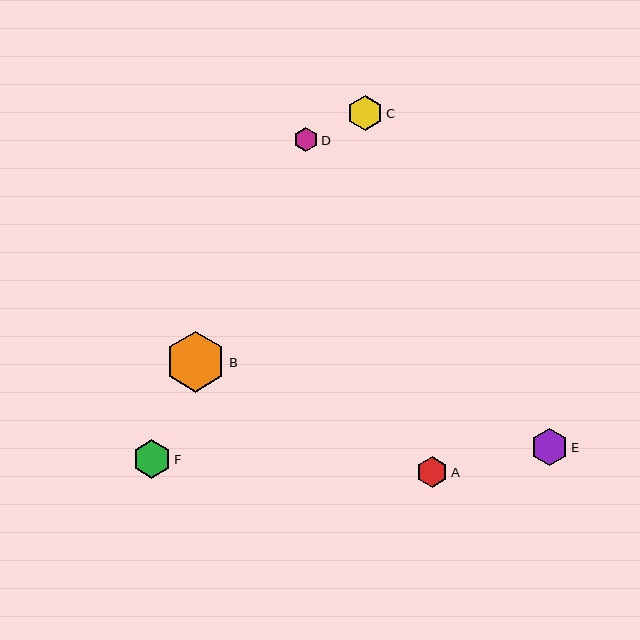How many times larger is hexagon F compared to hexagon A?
Hexagon F is approximately 1.3 times the size of hexagon A.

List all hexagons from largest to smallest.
From largest to smallest: B, F, E, C, A, D.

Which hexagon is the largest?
Hexagon B is the largest with a size of approximately 61 pixels.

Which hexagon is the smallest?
Hexagon D is the smallest with a size of approximately 23 pixels.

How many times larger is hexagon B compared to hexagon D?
Hexagon B is approximately 2.6 times the size of hexagon D.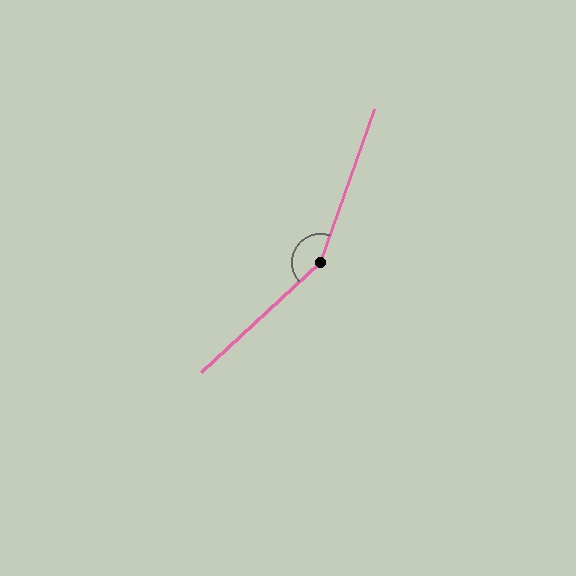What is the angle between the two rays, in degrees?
Approximately 152 degrees.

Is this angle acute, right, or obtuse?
It is obtuse.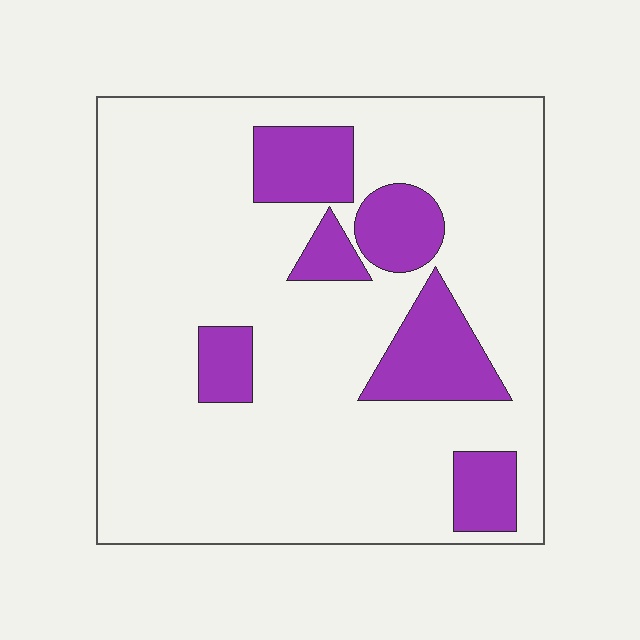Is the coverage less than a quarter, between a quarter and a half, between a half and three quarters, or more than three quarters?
Less than a quarter.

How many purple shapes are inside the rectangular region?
6.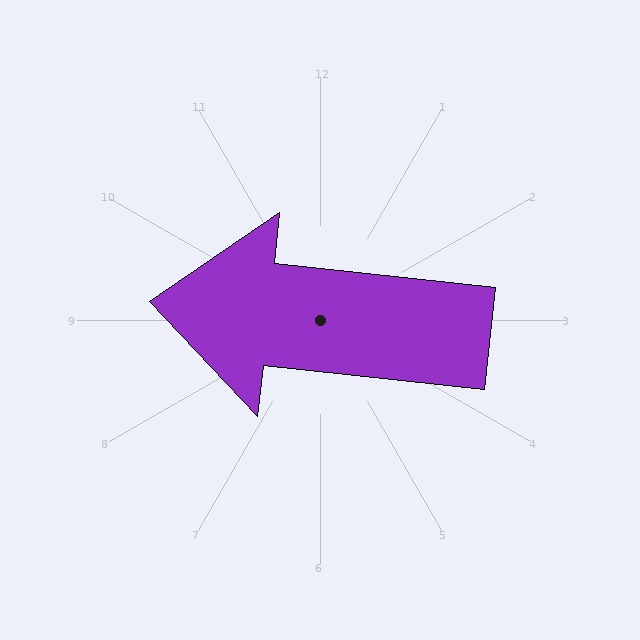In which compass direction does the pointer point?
West.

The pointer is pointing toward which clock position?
Roughly 9 o'clock.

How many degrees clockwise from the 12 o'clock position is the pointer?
Approximately 276 degrees.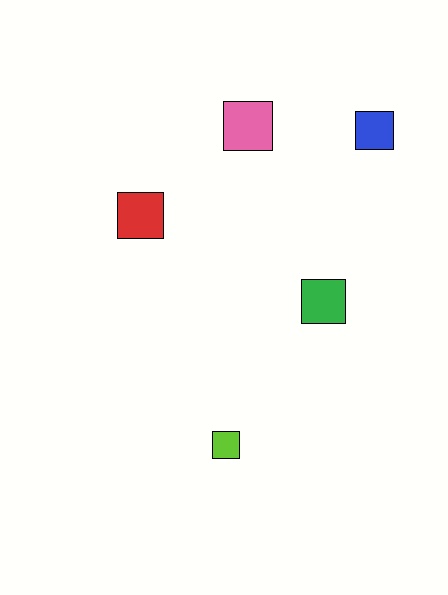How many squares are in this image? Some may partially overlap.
There are 5 squares.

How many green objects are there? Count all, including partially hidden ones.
There is 1 green object.